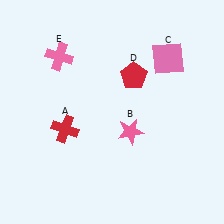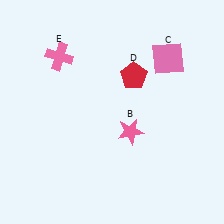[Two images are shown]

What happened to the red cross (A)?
The red cross (A) was removed in Image 2. It was in the bottom-left area of Image 1.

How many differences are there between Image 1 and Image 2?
There is 1 difference between the two images.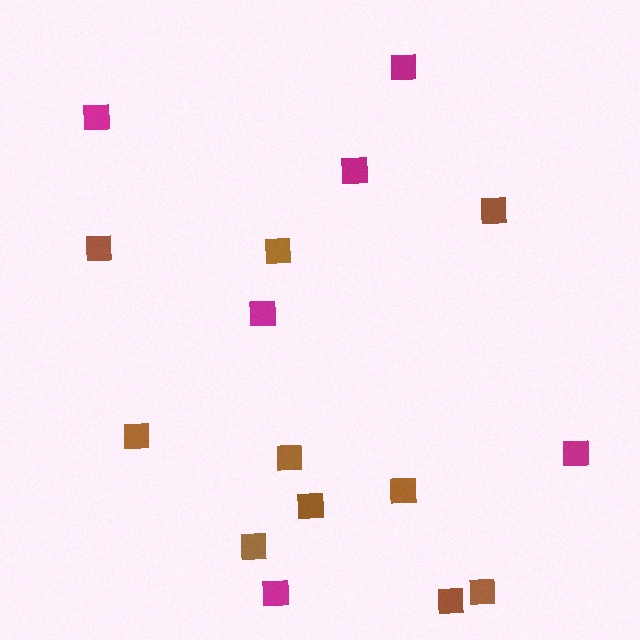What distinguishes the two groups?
There are 2 groups: one group of brown squares (10) and one group of magenta squares (6).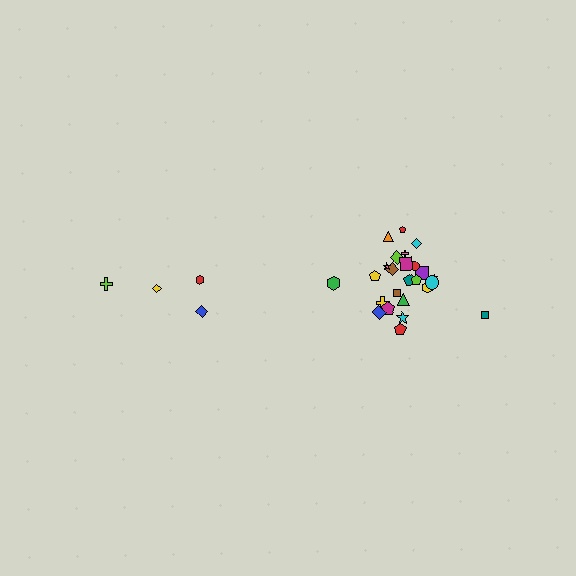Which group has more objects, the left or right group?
The right group.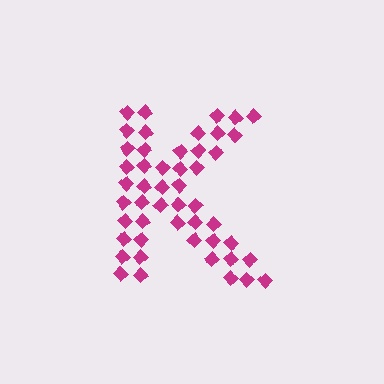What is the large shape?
The large shape is the letter K.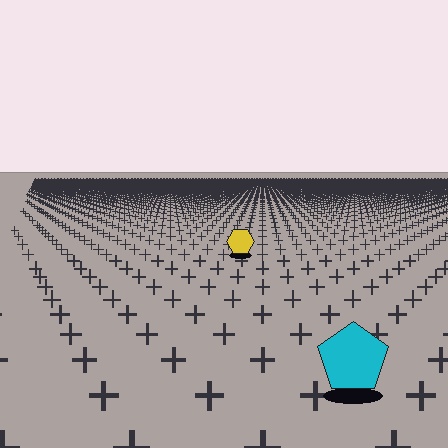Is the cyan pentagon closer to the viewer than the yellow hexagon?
Yes. The cyan pentagon is closer — you can tell from the texture gradient: the ground texture is coarser near it.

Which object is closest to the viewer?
The cyan pentagon is closest. The texture marks near it are larger and more spread out.